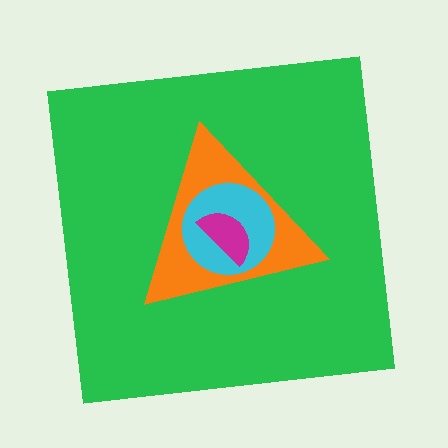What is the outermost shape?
The green square.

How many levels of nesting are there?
4.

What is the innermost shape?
The magenta semicircle.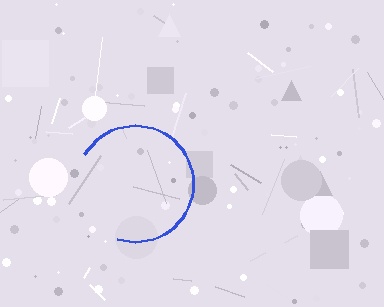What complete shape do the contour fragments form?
The contour fragments form a circle.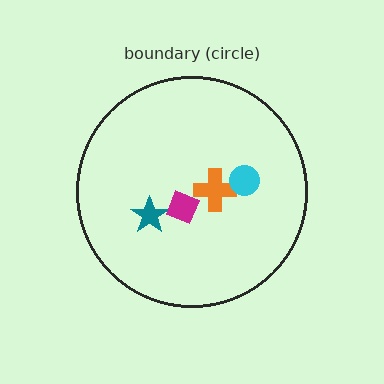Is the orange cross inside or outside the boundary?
Inside.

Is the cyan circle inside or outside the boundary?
Inside.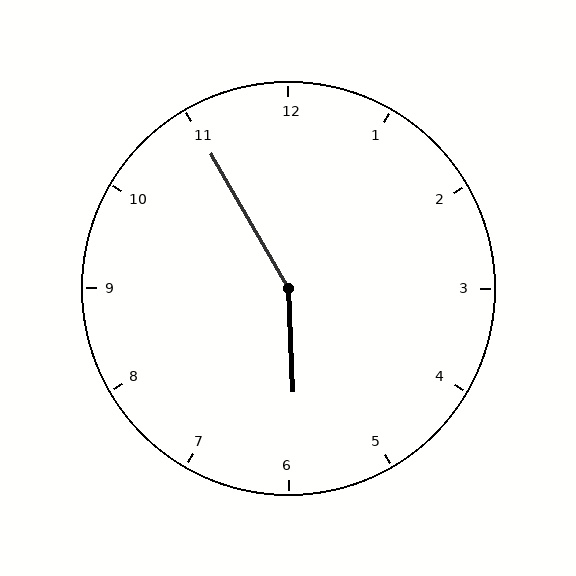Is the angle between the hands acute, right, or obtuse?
It is obtuse.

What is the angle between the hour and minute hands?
Approximately 152 degrees.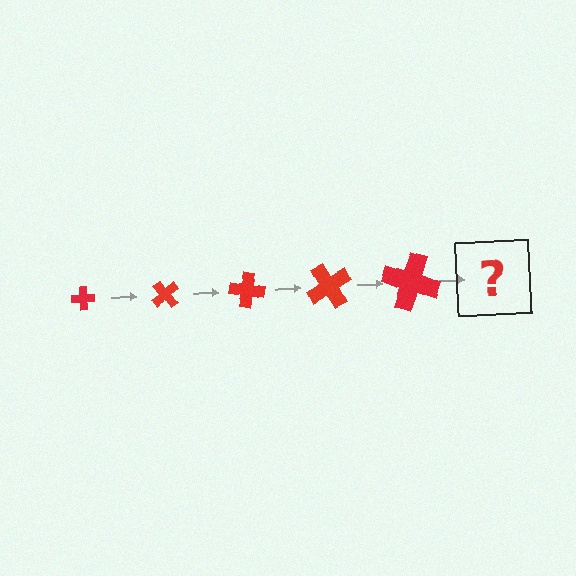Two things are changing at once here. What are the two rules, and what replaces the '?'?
The two rules are that the cross grows larger each step and it rotates 50 degrees each step. The '?' should be a cross, larger than the previous one and rotated 250 degrees from the start.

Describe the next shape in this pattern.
It should be a cross, larger than the previous one and rotated 250 degrees from the start.